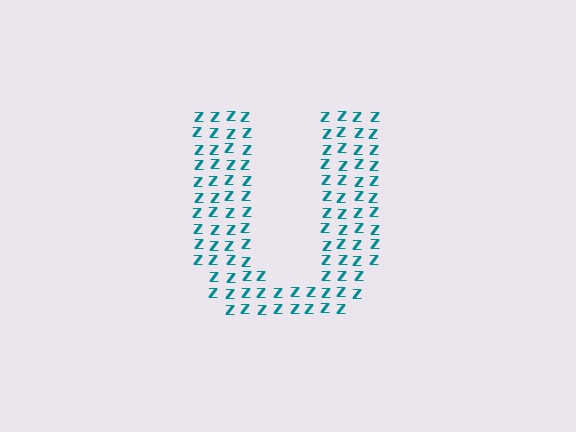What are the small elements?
The small elements are letter Z's.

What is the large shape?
The large shape is the letter U.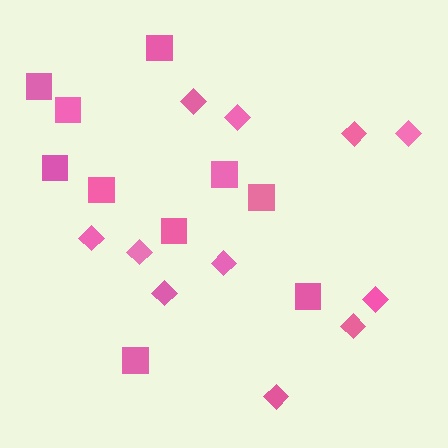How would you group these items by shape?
There are 2 groups: one group of diamonds (11) and one group of squares (10).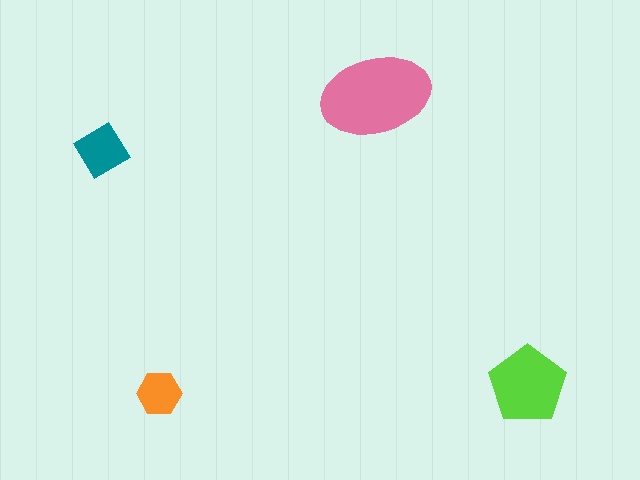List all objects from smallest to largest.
The orange hexagon, the teal diamond, the lime pentagon, the pink ellipse.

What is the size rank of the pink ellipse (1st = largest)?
1st.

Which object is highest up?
The pink ellipse is topmost.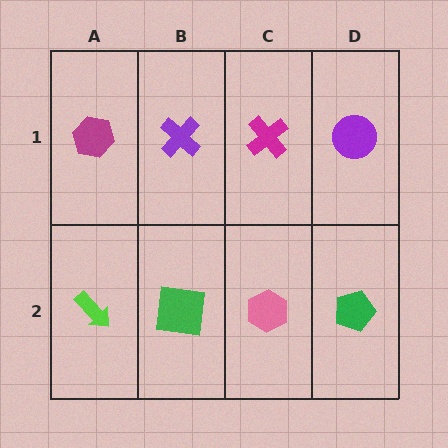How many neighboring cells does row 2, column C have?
3.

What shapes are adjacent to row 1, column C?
A pink hexagon (row 2, column C), a purple cross (row 1, column B), a purple circle (row 1, column D).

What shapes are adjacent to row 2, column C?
A magenta cross (row 1, column C), a green square (row 2, column B), a green pentagon (row 2, column D).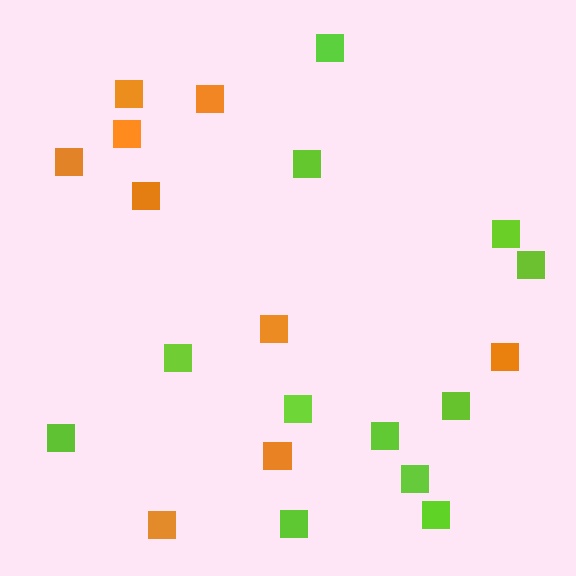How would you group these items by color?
There are 2 groups: one group of orange squares (9) and one group of lime squares (12).